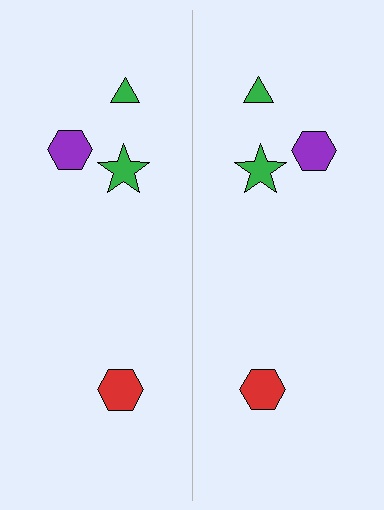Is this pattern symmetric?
Yes, this pattern has bilateral (reflection) symmetry.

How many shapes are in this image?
There are 8 shapes in this image.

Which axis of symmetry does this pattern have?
The pattern has a vertical axis of symmetry running through the center of the image.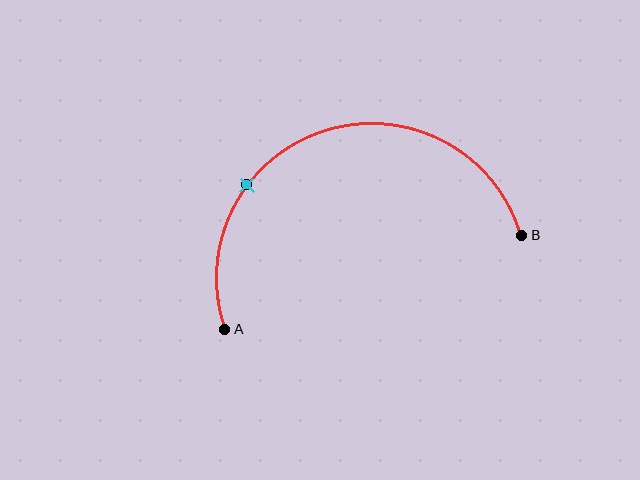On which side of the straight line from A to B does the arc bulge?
The arc bulges above the straight line connecting A and B.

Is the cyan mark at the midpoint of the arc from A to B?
No. The cyan mark lies on the arc but is closer to endpoint A. The arc midpoint would be at the point on the curve equidistant along the arc from both A and B.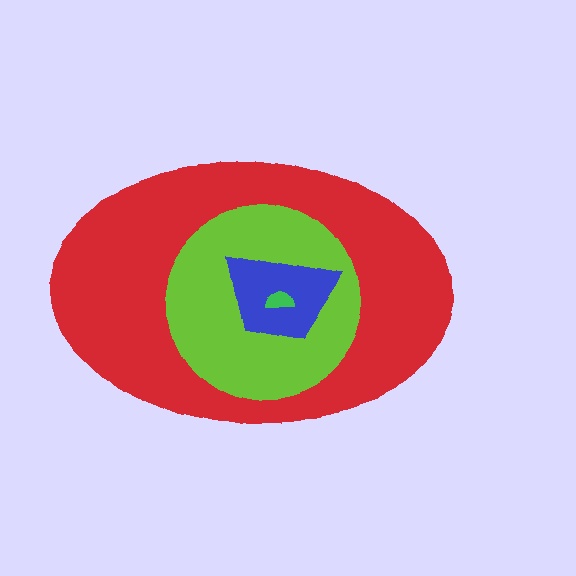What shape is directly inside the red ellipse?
The lime circle.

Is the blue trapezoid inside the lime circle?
Yes.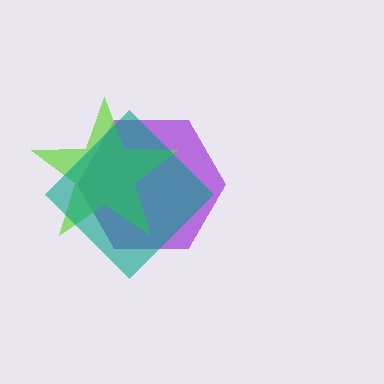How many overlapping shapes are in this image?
There are 3 overlapping shapes in the image.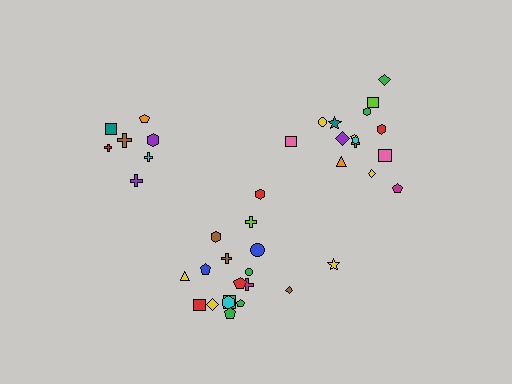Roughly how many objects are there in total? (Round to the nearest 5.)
Roughly 40 objects in total.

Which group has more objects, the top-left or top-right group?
The top-right group.